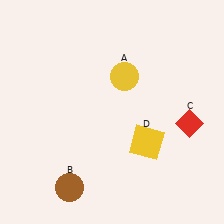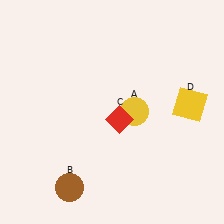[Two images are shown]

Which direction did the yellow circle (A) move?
The yellow circle (A) moved down.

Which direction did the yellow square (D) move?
The yellow square (D) moved right.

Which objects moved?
The objects that moved are: the yellow circle (A), the red diamond (C), the yellow square (D).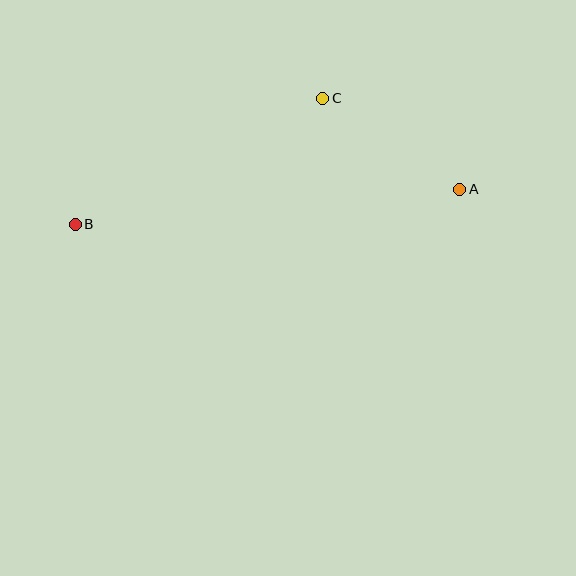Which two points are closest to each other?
Points A and C are closest to each other.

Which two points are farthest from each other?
Points A and B are farthest from each other.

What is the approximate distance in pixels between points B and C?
The distance between B and C is approximately 278 pixels.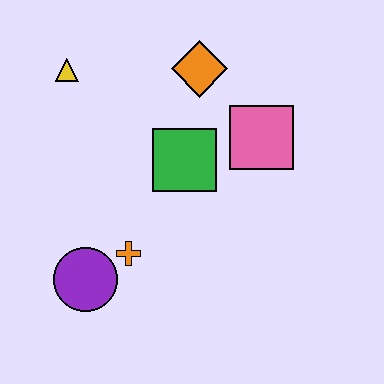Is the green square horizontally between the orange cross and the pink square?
Yes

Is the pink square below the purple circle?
No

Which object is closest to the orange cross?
The purple circle is closest to the orange cross.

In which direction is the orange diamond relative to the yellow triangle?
The orange diamond is to the right of the yellow triangle.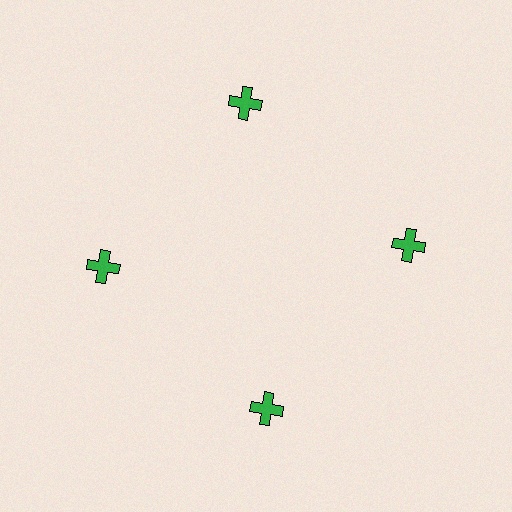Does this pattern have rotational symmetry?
Yes, this pattern has 4-fold rotational symmetry. It looks the same after rotating 90 degrees around the center.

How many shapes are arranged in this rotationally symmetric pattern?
There are 4 shapes, arranged in 4 groups of 1.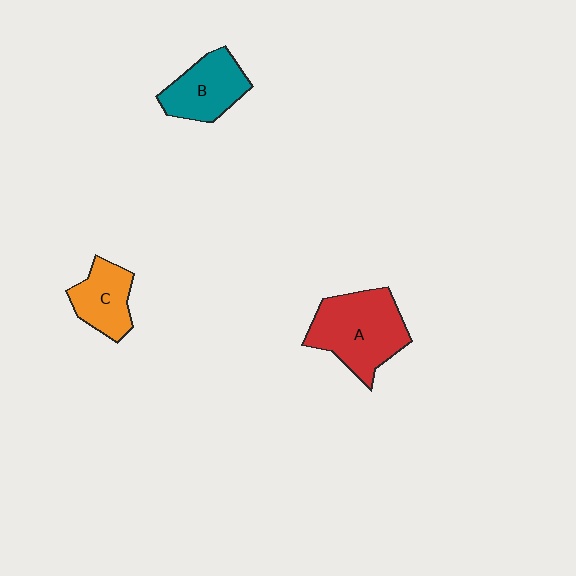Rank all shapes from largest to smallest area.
From largest to smallest: A (red), B (teal), C (orange).